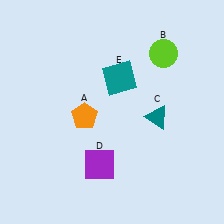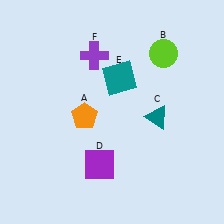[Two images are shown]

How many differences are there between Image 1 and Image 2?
There is 1 difference between the two images.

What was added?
A purple cross (F) was added in Image 2.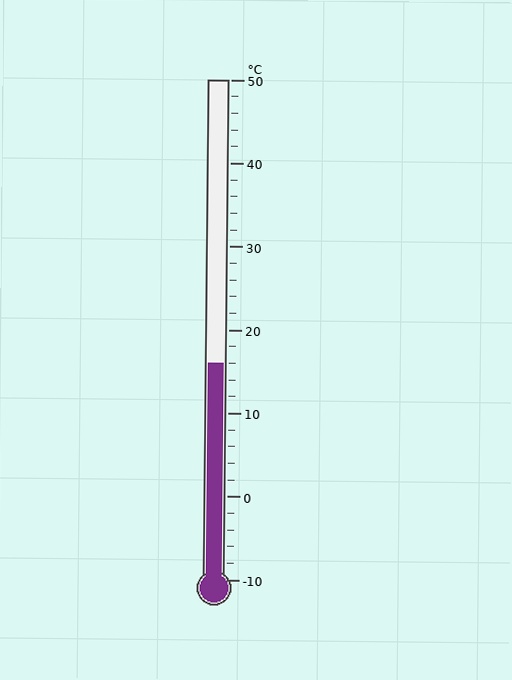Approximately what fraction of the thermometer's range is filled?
The thermometer is filled to approximately 45% of its range.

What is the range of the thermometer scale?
The thermometer scale ranges from -10°C to 50°C.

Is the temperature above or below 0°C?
The temperature is above 0°C.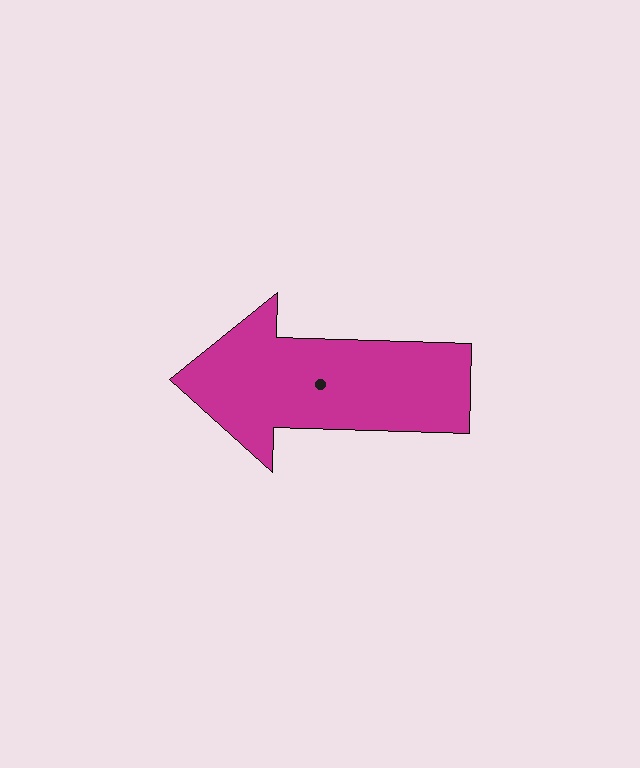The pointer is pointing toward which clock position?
Roughly 9 o'clock.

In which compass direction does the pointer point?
West.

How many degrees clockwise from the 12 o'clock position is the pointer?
Approximately 272 degrees.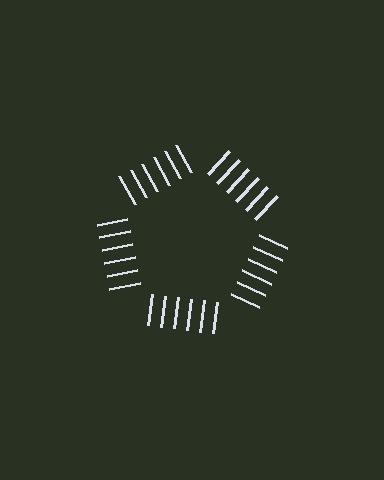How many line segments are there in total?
30 — 6 along each of the 5 edges.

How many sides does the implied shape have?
5 sides — the line-ends trace a pentagon.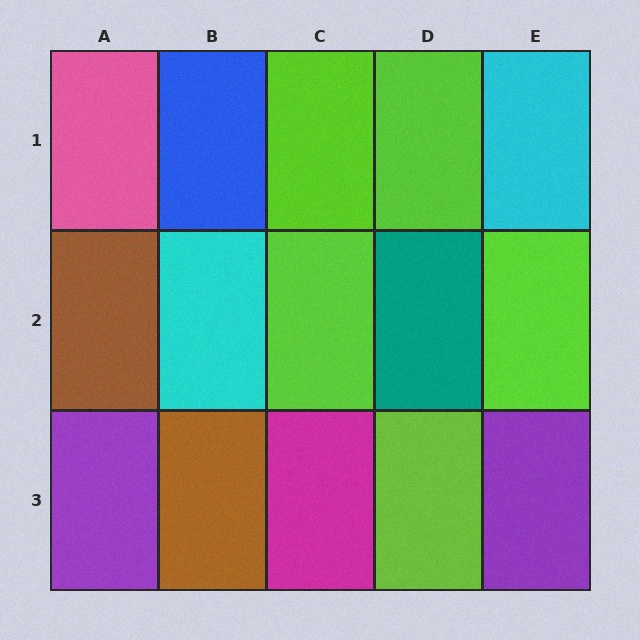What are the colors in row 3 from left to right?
Purple, brown, magenta, lime, purple.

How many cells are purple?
2 cells are purple.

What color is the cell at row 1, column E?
Cyan.